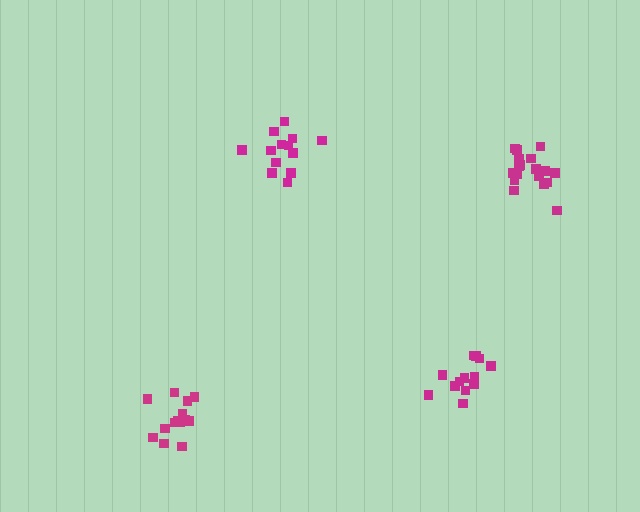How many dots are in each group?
Group 1: 18 dots, Group 2: 15 dots, Group 3: 13 dots, Group 4: 13 dots (59 total).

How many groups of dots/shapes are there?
There are 4 groups.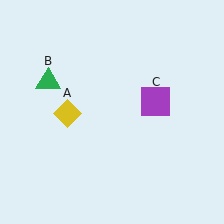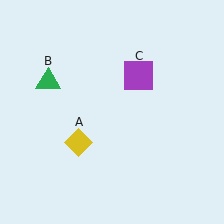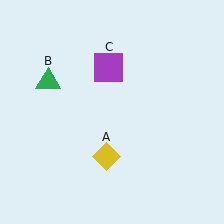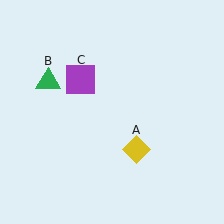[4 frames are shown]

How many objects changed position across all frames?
2 objects changed position: yellow diamond (object A), purple square (object C).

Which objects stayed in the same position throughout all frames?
Green triangle (object B) remained stationary.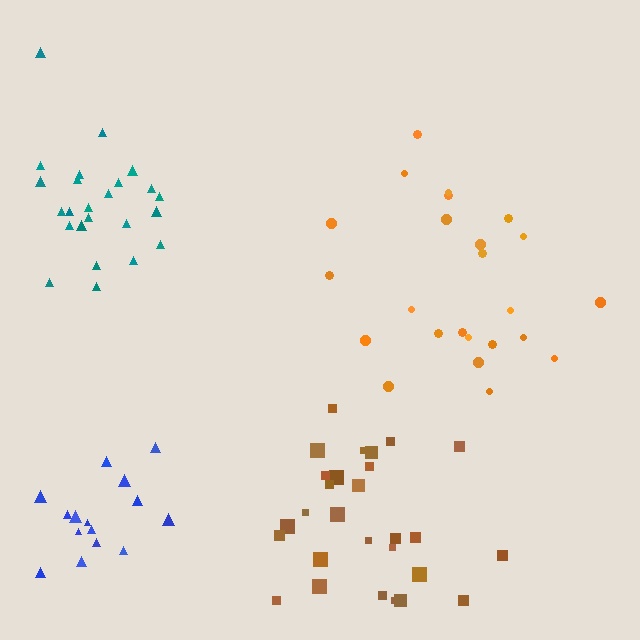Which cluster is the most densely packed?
Blue.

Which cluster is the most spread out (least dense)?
Orange.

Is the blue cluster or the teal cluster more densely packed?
Blue.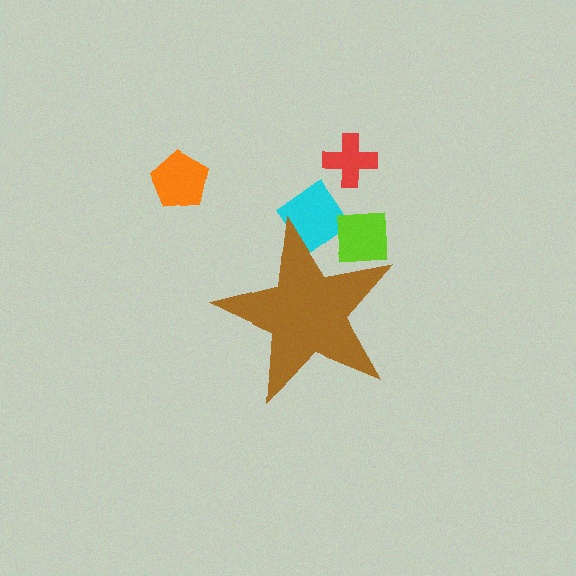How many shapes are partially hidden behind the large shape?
2 shapes are partially hidden.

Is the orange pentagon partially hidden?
No, the orange pentagon is fully visible.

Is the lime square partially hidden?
Yes, the lime square is partially hidden behind the brown star.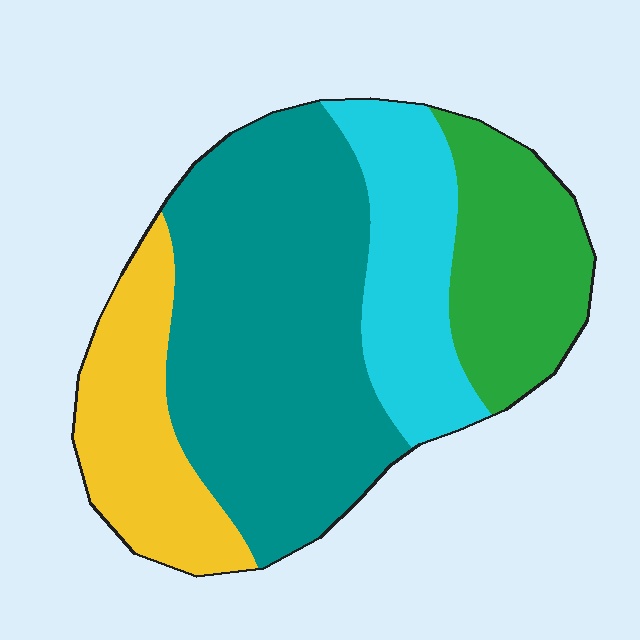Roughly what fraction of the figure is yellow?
Yellow takes up about one sixth (1/6) of the figure.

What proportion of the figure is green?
Green takes up less than a quarter of the figure.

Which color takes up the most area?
Teal, at roughly 45%.